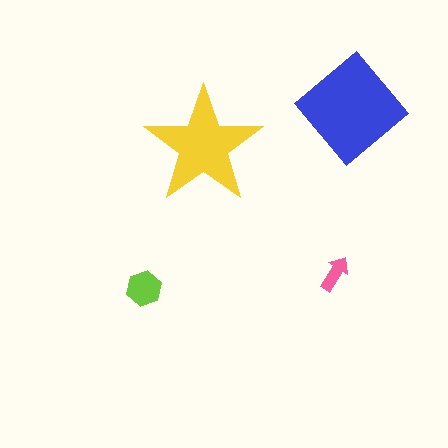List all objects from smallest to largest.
The pink arrow, the lime hexagon, the yellow star, the blue diamond.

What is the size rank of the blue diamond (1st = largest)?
1st.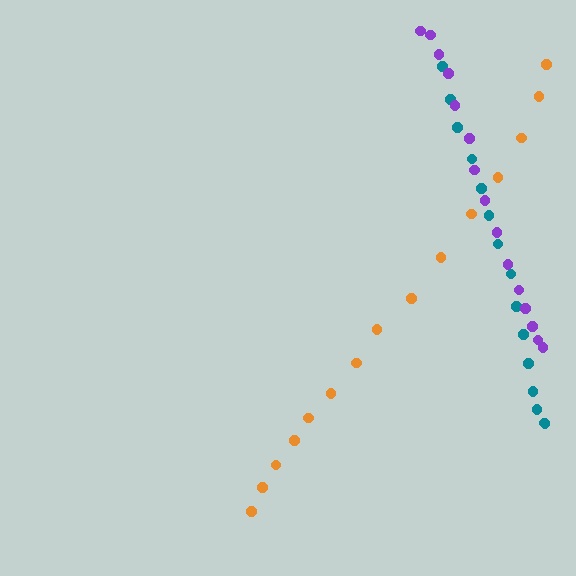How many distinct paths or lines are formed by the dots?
There are 3 distinct paths.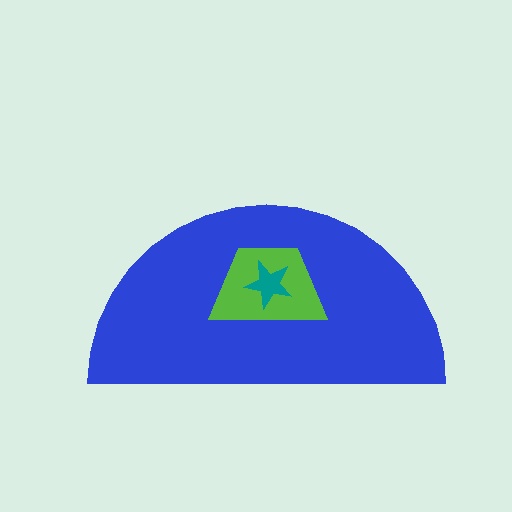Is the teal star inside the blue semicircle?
Yes.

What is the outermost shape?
The blue semicircle.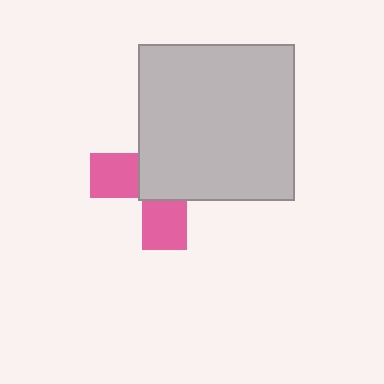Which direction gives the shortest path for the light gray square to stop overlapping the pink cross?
Moving toward the upper-right gives the shortest separation.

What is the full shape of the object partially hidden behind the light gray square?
The partially hidden object is a pink cross.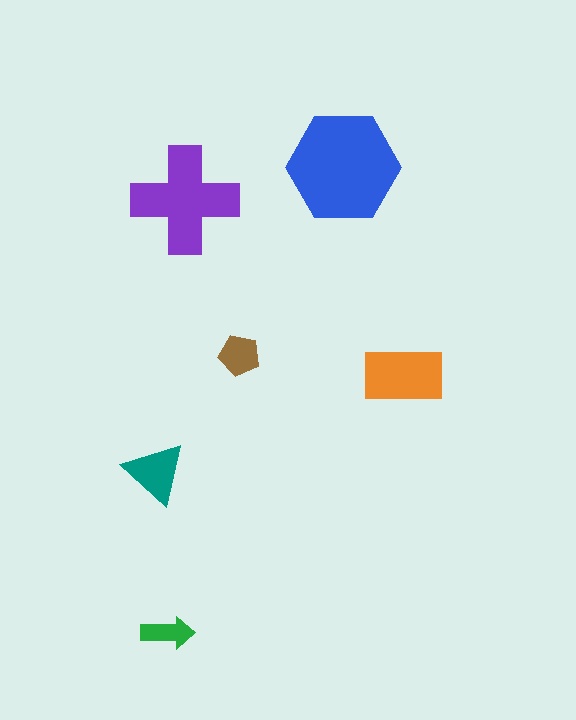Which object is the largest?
The blue hexagon.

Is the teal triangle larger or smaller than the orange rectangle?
Smaller.